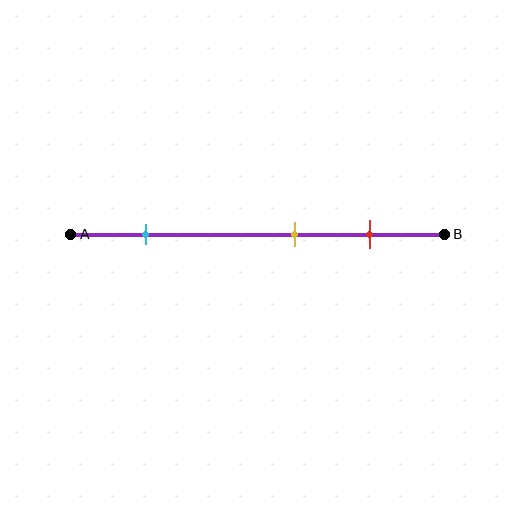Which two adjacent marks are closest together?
The yellow and red marks are the closest adjacent pair.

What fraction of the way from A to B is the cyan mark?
The cyan mark is approximately 20% (0.2) of the way from A to B.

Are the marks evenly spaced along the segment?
No, the marks are not evenly spaced.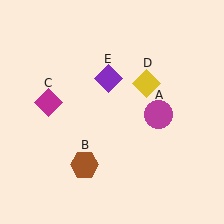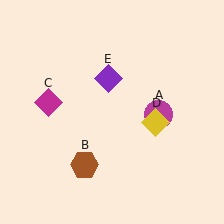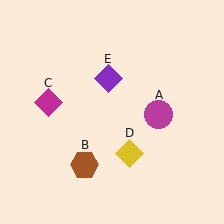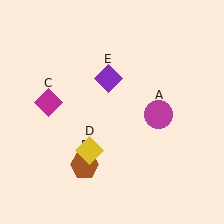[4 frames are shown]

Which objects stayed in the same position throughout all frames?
Magenta circle (object A) and brown hexagon (object B) and magenta diamond (object C) and purple diamond (object E) remained stationary.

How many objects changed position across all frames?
1 object changed position: yellow diamond (object D).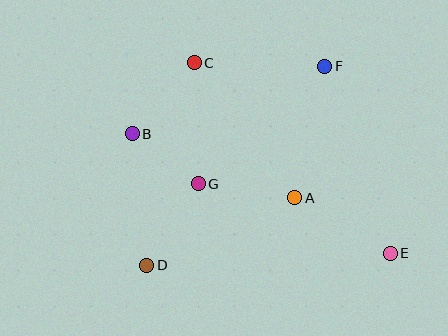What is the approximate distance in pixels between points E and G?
The distance between E and G is approximately 204 pixels.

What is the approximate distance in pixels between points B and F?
The distance between B and F is approximately 204 pixels.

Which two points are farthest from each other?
Points B and E are farthest from each other.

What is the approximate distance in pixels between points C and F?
The distance between C and F is approximately 130 pixels.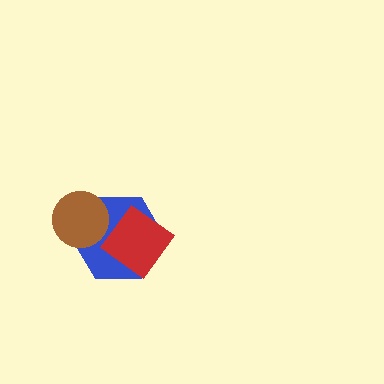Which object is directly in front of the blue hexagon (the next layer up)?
The red diamond is directly in front of the blue hexagon.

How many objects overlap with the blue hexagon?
2 objects overlap with the blue hexagon.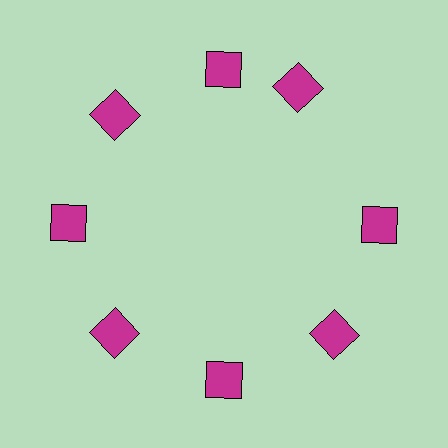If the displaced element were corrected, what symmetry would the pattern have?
It would have 8-fold rotational symmetry — the pattern would map onto itself every 45 degrees.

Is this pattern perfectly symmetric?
No. The 8 magenta squares are arranged in a ring, but one element near the 2 o'clock position is rotated out of alignment along the ring, breaking the 8-fold rotational symmetry.